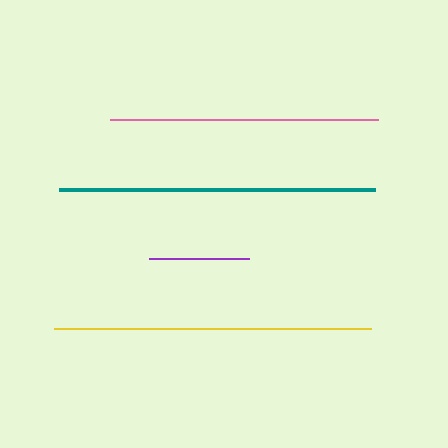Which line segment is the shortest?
The purple line is the shortest at approximately 100 pixels.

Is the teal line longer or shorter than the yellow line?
The yellow line is longer than the teal line.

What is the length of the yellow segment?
The yellow segment is approximately 317 pixels long.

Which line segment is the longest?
The yellow line is the longest at approximately 317 pixels.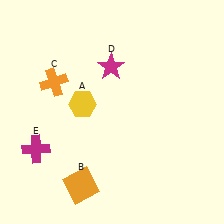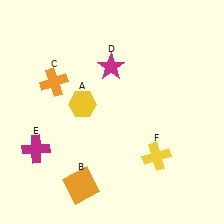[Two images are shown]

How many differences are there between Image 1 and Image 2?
There is 1 difference between the two images.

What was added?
A yellow cross (F) was added in Image 2.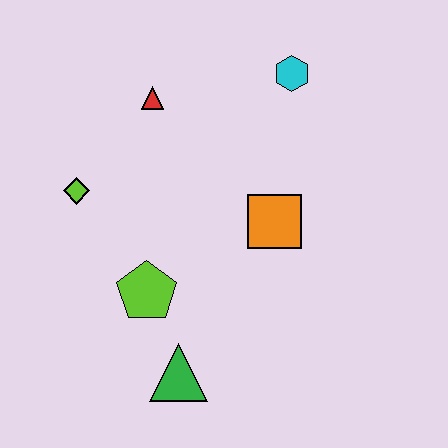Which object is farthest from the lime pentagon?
The cyan hexagon is farthest from the lime pentagon.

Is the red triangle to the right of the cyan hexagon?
No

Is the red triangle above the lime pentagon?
Yes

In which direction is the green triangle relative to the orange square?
The green triangle is below the orange square.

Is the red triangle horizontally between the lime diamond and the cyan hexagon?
Yes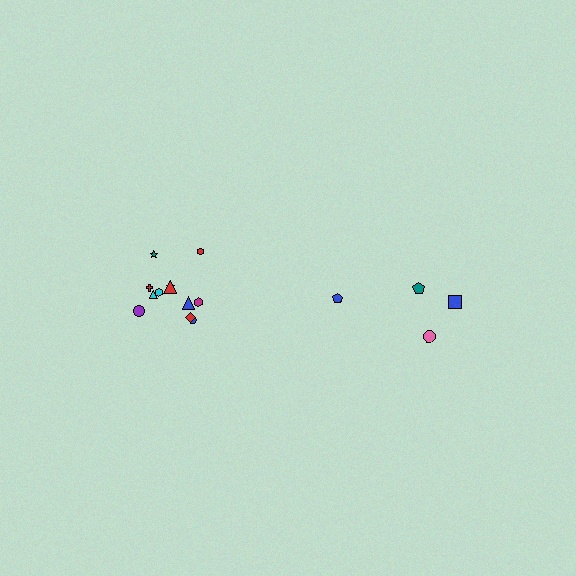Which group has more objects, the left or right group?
The left group.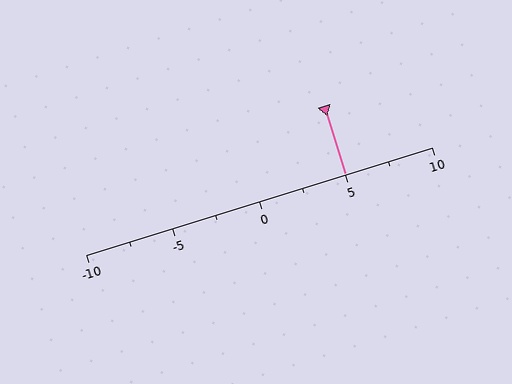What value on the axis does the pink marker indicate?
The marker indicates approximately 5.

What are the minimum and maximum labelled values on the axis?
The axis runs from -10 to 10.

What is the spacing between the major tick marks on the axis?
The major ticks are spaced 5 apart.